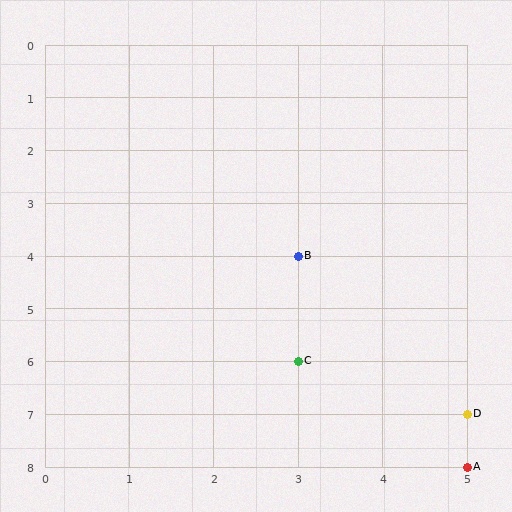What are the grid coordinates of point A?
Point A is at grid coordinates (5, 8).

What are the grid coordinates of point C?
Point C is at grid coordinates (3, 6).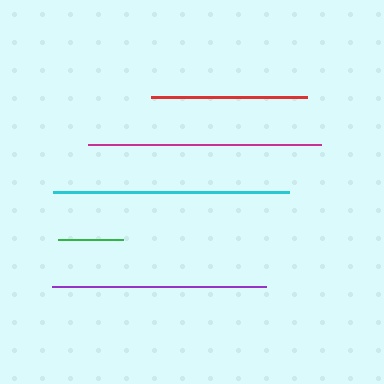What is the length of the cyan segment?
The cyan segment is approximately 236 pixels long.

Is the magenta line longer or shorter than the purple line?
The magenta line is longer than the purple line.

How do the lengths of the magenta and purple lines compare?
The magenta and purple lines are approximately the same length.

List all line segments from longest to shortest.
From longest to shortest: cyan, magenta, purple, red, green.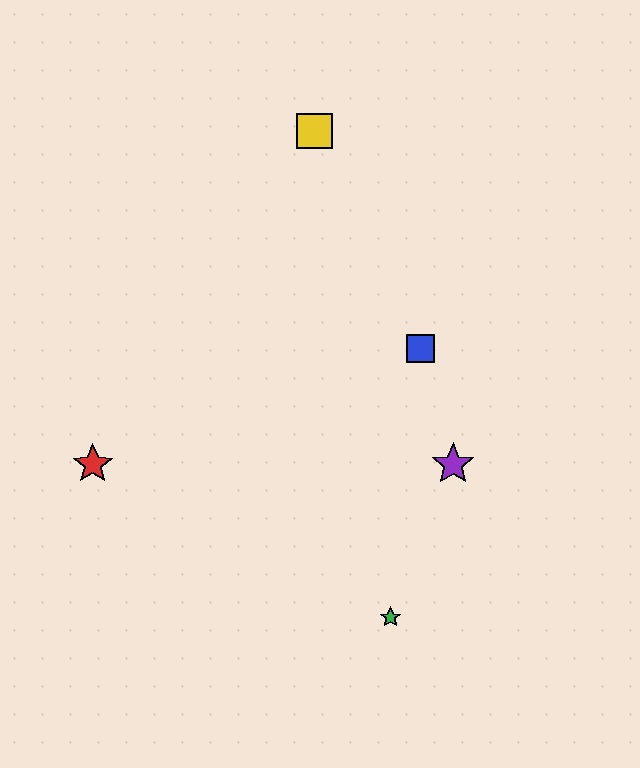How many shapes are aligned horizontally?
2 shapes (the red star, the purple star) are aligned horizontally.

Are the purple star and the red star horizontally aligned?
Yes, both are at y≈464.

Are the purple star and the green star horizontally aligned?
No, the purple star is at y≈464 and the green star is at y≈617.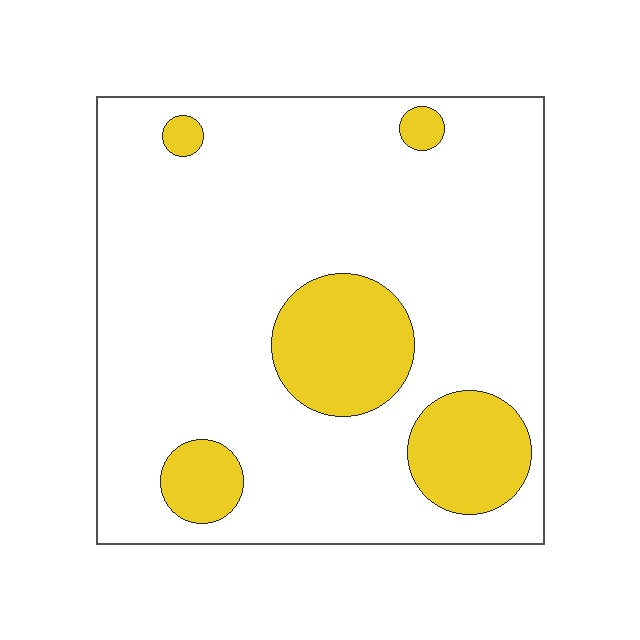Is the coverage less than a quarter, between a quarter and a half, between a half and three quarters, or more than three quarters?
Less than a quarter.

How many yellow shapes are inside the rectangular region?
5.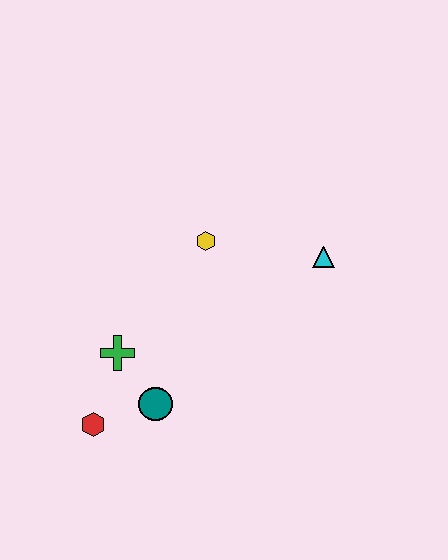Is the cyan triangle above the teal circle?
Yes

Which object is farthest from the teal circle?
The cyan triangle is farthest from the teal circle.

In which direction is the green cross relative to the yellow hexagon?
The green cross is below the yellow hexagon.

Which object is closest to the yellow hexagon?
The cyan triangle is closest to the yellow hexagon.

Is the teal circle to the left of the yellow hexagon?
Yes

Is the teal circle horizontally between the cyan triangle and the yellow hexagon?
No